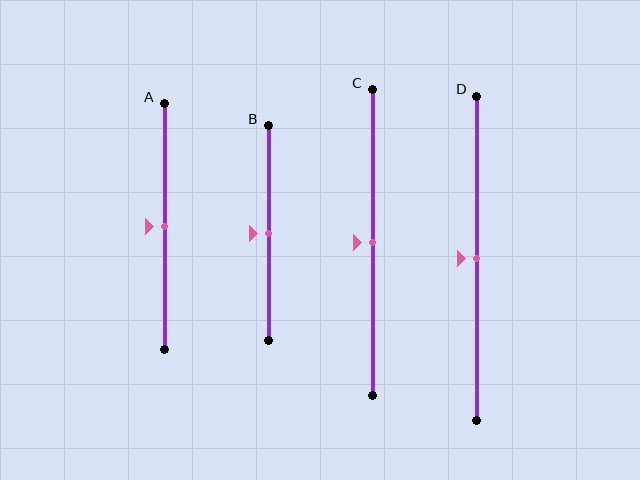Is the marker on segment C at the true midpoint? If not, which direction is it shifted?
Yes, the marker on segment C is at the true midpoint.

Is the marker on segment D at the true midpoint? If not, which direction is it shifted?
Yes, the marker on segment D is at the true midpoint.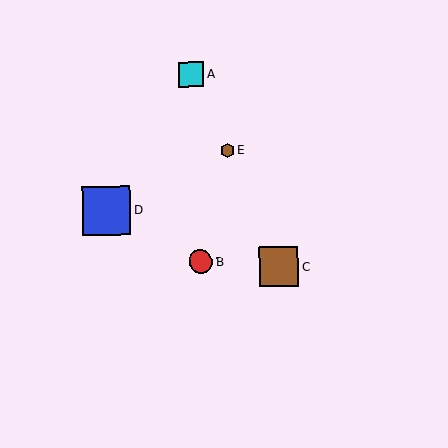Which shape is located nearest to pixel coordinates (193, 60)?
The cyan square (labeled A) at (191, 74) is nearest to that location.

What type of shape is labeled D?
Shape D is a blue square.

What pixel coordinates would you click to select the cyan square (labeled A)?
Click at (191, 74) to select the cyan square A.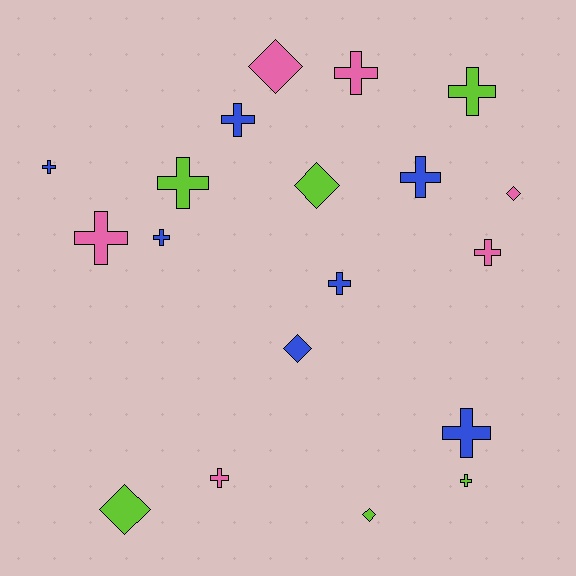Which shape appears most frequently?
Cross, with 13 objects.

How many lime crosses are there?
There are 3 lime crosses.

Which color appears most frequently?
Blue, with 7 objects.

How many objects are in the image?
There are 19 objects.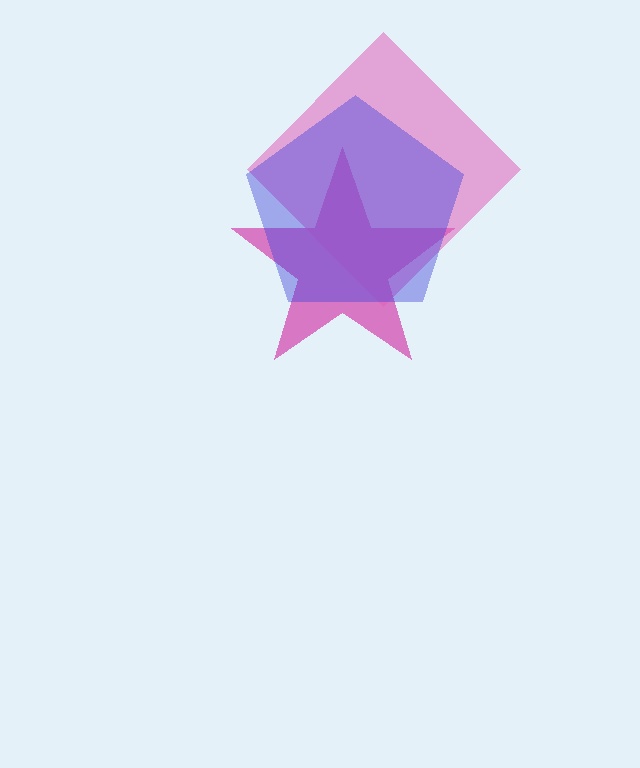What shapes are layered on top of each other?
The layered shapes are: a magenta star, a pink diamond, a blue pentagon.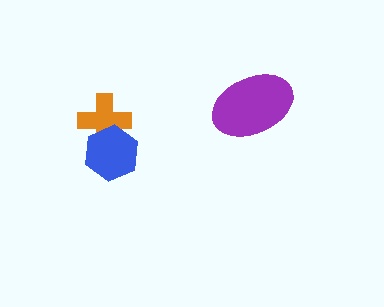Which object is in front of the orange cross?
The blue hexagon is in front of the orange cross.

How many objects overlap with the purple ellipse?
0 objects overlap with the purple ellipse.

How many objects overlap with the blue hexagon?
1 object overlaps with the blue hexagon.